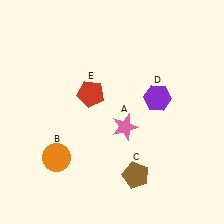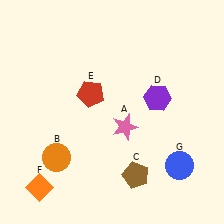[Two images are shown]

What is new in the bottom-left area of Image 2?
An orange diamond (F) was added in the bottom-left area of Image 2.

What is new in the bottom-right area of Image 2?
A blue circle (G) was added in the bottom-right area of Image 2.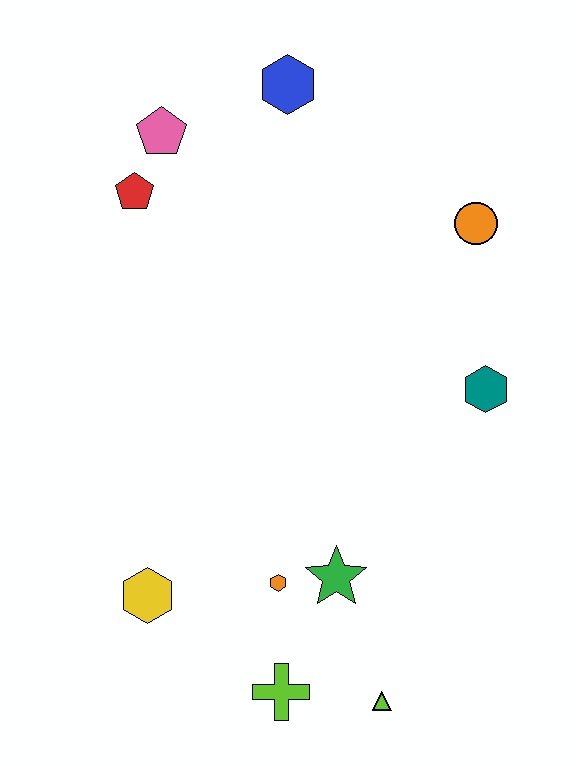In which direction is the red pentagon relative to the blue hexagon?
The red pentagon is to the left of the blue hexagon.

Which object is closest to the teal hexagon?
The orange circle is closest to the teal hexagon.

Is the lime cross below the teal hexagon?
Yes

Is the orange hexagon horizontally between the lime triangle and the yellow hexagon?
Yes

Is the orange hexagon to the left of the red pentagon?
No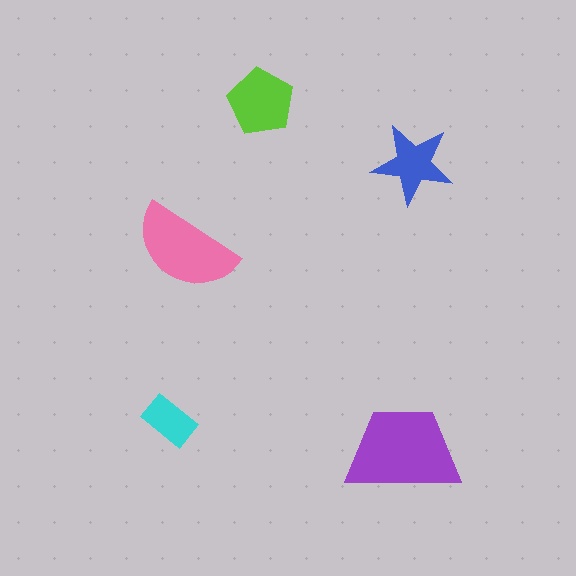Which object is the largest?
The purple trapezoid.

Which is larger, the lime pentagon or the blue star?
The lime pentagon.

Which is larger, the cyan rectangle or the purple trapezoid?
The purple trapezoid.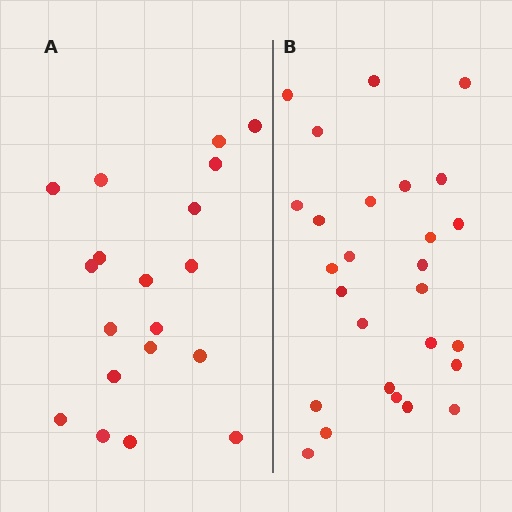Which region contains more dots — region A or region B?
Region B (the right region) has more dots.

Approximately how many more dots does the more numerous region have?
Region B has roughly 8 or so more dots than region A.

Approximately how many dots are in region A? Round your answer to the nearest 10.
About 20 dots. (The exact count is 19, which rounds to 20.)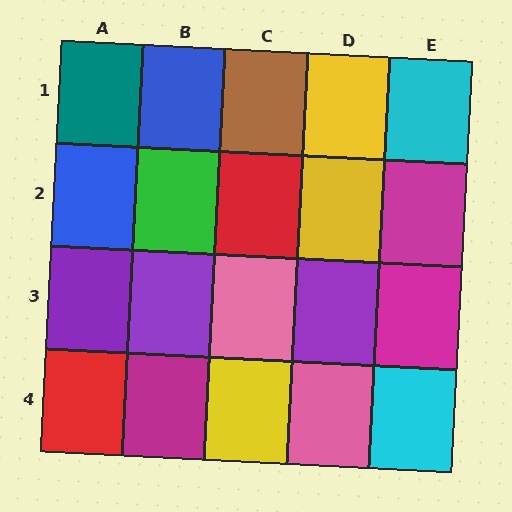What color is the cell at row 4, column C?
Yellow.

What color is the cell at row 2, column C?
Red.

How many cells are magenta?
3 cells are magenta.